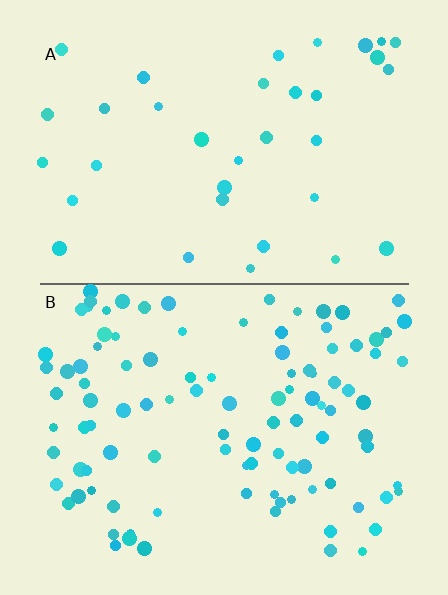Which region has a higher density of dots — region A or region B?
B (the bottom).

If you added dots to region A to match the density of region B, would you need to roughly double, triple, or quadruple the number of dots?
Approximately triple.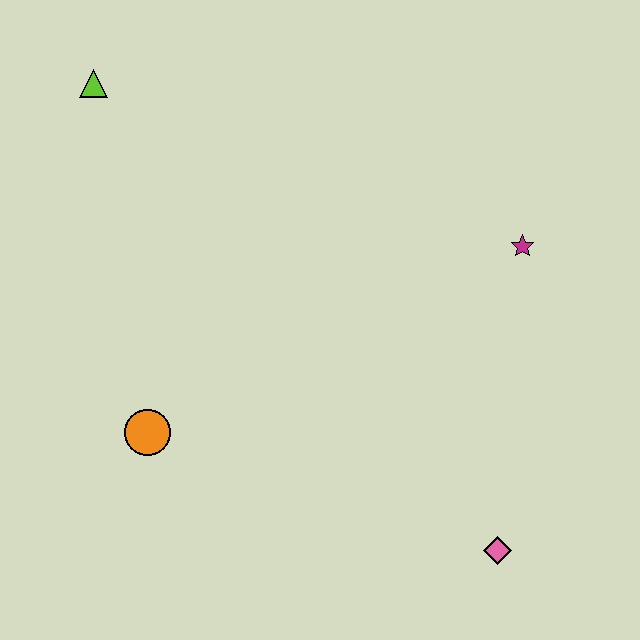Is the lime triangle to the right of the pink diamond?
No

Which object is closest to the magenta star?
The pink diamond is closest to the magenta star.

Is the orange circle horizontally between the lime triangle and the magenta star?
Yes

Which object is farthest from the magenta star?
The lime triangle is farthest from the magenta star.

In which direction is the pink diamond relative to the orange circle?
The pink diamond is to the right of the orange circle.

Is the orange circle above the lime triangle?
No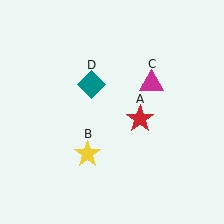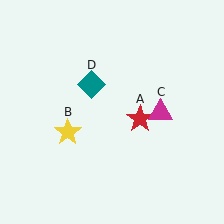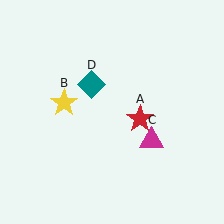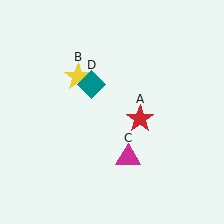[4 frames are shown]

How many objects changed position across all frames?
2 objects changed position: yellow star (object B), magenta triangle (object C).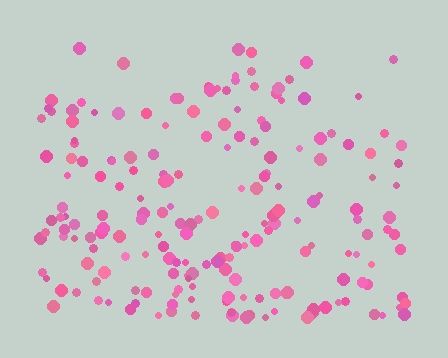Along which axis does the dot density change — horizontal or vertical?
Vertical.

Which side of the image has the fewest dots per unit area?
The top.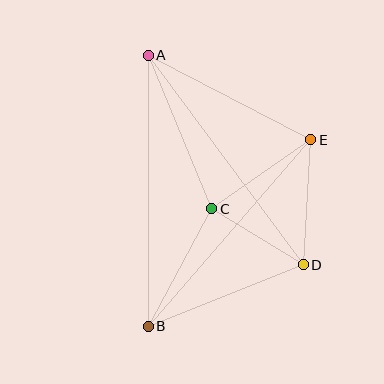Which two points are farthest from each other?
Points A and B are farthest from each other.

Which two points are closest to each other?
Points C and D are closest to each other.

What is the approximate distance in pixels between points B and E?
The distance between B and E is approximately 247 pixels.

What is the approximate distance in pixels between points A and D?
The distance between A and D is approximately 260 pixels.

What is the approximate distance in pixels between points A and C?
The distance between A and C is approximately 166 pixels.